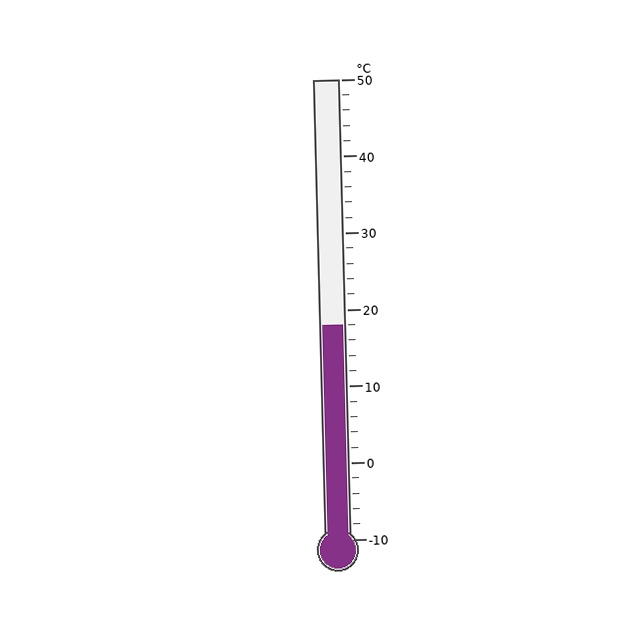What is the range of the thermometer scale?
The thermometer scale ranges from -10°C to 50°C.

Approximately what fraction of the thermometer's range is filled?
The thermometer is filled to approximately 45% of its range.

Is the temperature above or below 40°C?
The temperature is below 40°C.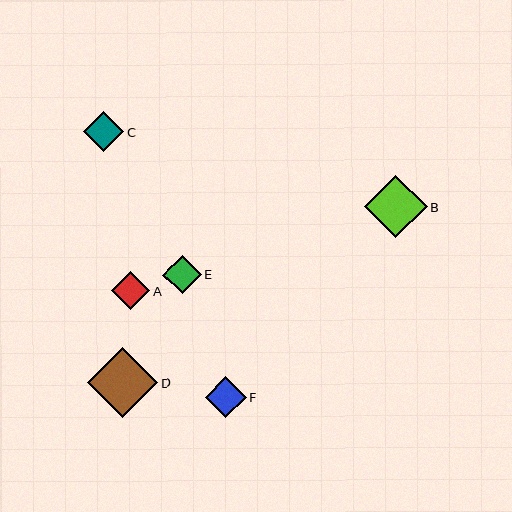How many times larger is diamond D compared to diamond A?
Diamond D is approximately 1.9 times the size of diamond A.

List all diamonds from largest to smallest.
From largest to smallest: D, B, F, C, E, A.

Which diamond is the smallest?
Diamond A is the smallest with a size of approximately 38 pixels.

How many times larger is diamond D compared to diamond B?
Diamond D is approximately 1.1 times the size of diamond B.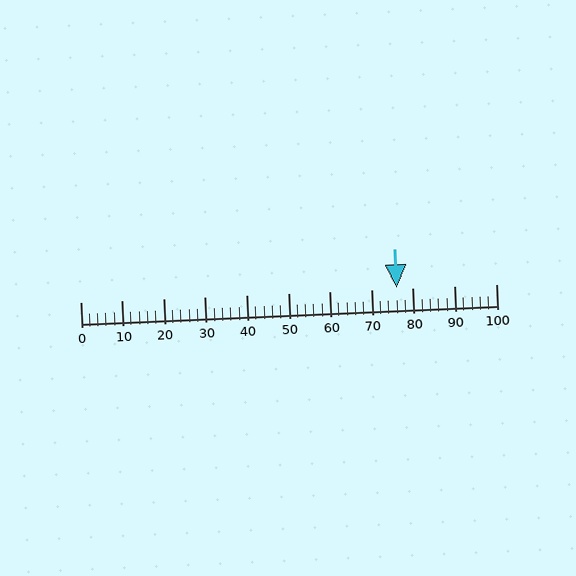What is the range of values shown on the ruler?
The ruler shows values from 0 to 100.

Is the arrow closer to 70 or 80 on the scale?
The arrow is closer to 80.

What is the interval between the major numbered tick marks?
The major tick marks are spaced 10 units apart.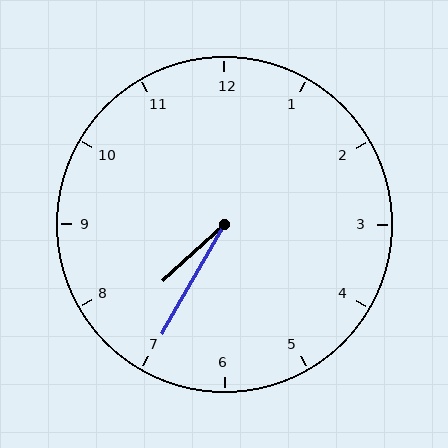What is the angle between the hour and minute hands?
Approximately 18 degrees.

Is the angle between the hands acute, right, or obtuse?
It is acute.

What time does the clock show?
7:35.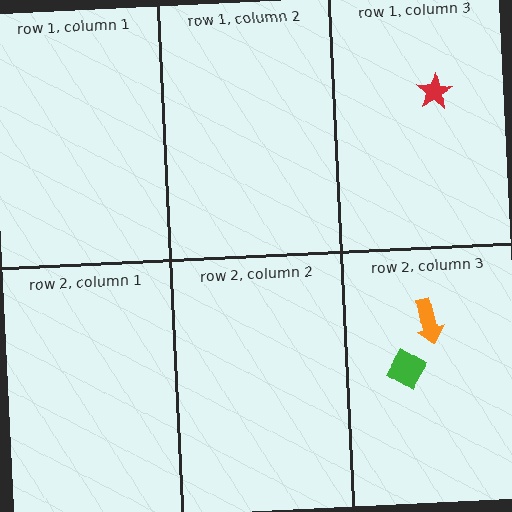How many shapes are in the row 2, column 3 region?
2.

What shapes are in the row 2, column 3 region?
The green diamond, the orange arrow.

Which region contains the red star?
The row 1, column 3 region.